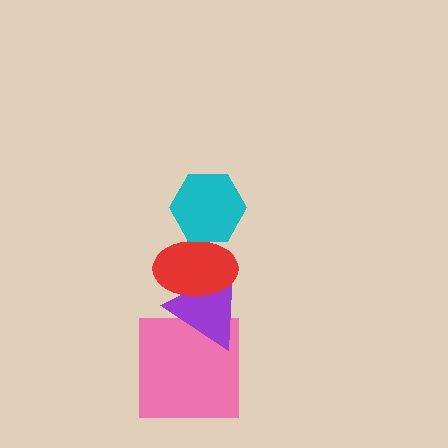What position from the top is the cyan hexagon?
The cyan hexagon is 1st from the top.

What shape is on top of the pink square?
The purple triangle is on top of the pink square.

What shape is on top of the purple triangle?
The red ellipse is on top of the purple triangle.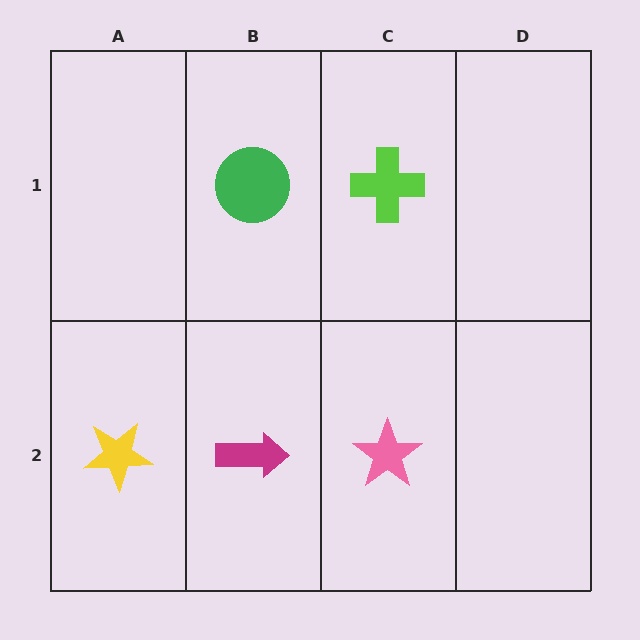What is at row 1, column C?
A lime cross.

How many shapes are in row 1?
2 shapes.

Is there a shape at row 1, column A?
No, that cell is empty.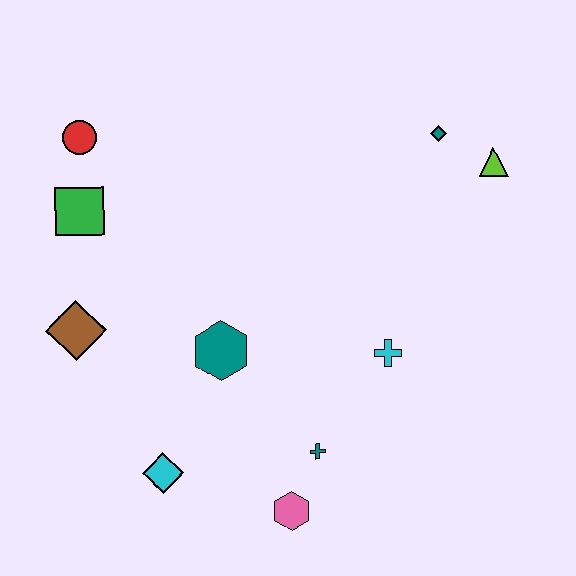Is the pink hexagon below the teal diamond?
Yes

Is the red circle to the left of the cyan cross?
Yes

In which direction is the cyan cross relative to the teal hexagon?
The cyan cross is to the right of the teal hexagon.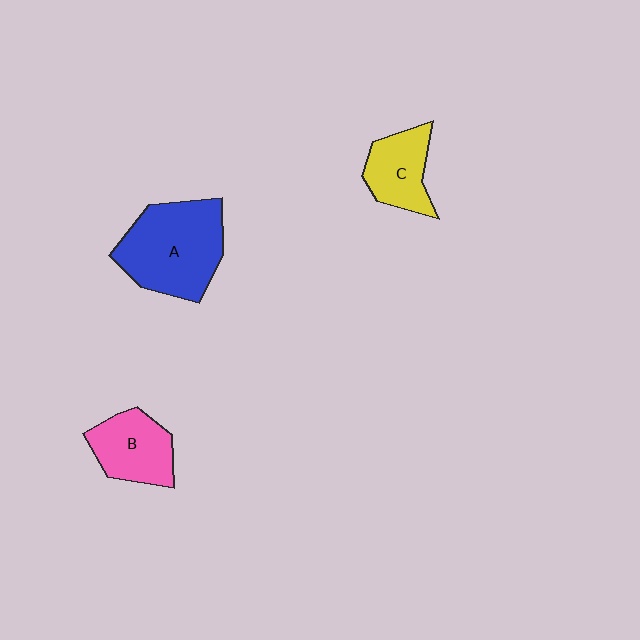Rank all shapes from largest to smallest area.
From largest to smallest: A (blue), B (pink), C (yellow).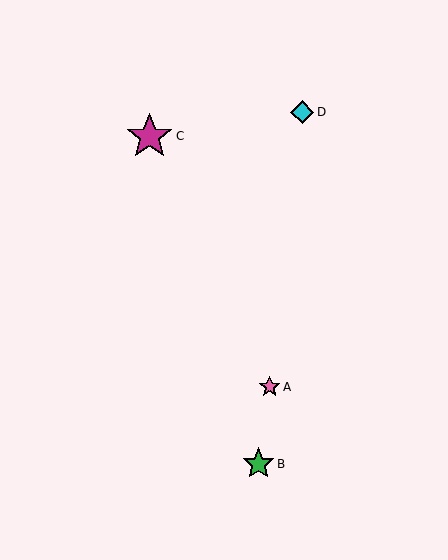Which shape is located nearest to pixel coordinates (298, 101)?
The cyan diamond (labeled D) at (302, 112) is nearest to that location.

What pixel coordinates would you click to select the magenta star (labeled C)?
Click at (149, 136) to select the magenta star C.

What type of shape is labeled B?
Shape B is a green star.